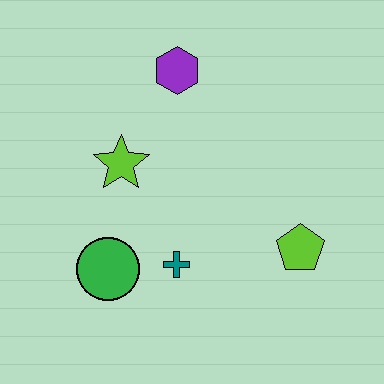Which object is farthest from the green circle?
The purple hexagon is farthest from the green circle.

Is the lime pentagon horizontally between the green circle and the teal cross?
No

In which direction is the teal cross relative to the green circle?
The teal cross is to the right of the green circle.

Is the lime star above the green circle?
Yes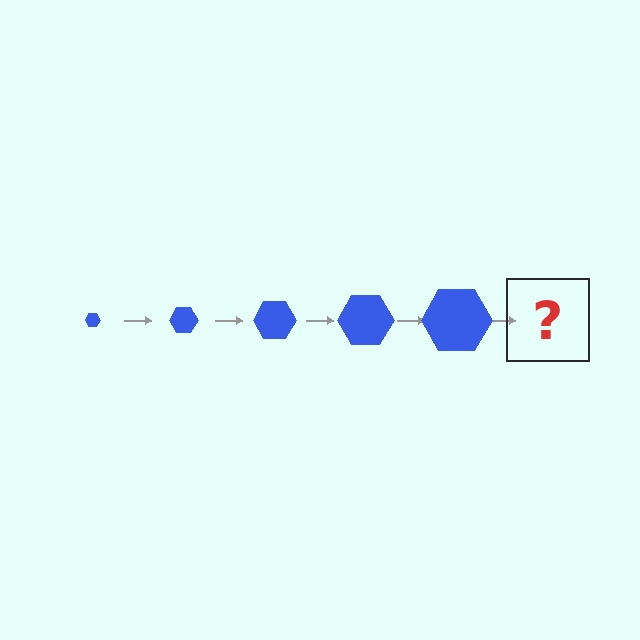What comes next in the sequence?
The next element should be a blue hexagon, larger than the previous one.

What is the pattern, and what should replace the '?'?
The pattern is that the hexagon gets progressively larger each step. The '?' should be a blue hexagon, larger than the previous one.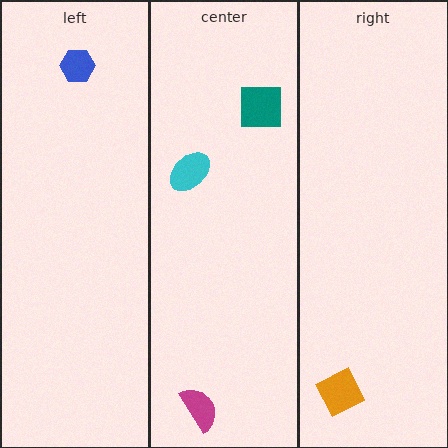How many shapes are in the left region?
1.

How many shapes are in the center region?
3.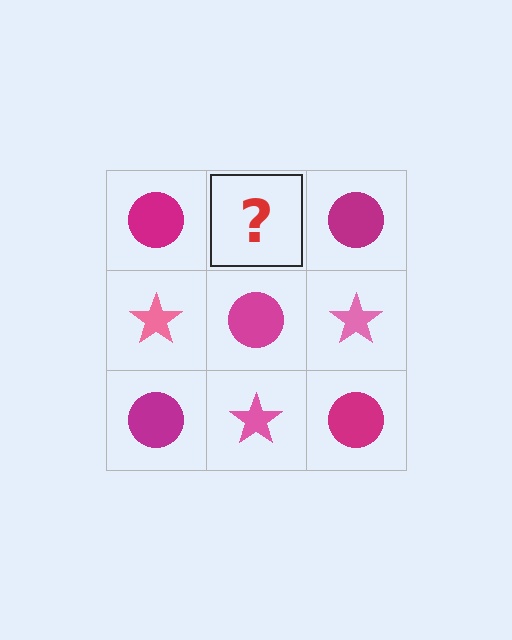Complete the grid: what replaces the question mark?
The question mark should be replaced with a pink star.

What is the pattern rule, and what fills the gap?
The rule is that it alternates magenta circle and pink star in a checkerboard pattern. The gap should be filled with a pink star.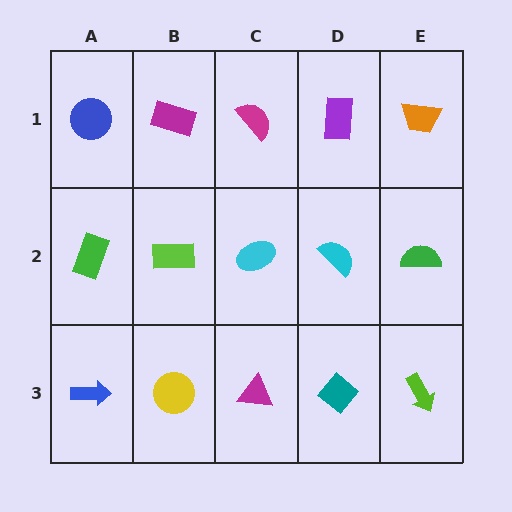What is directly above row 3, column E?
A green semicircle.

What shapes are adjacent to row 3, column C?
A cyan ellipse (row 2, column C), a yellow circle (row 3, column B), a teal diamond (row 3, column D).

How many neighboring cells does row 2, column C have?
4.